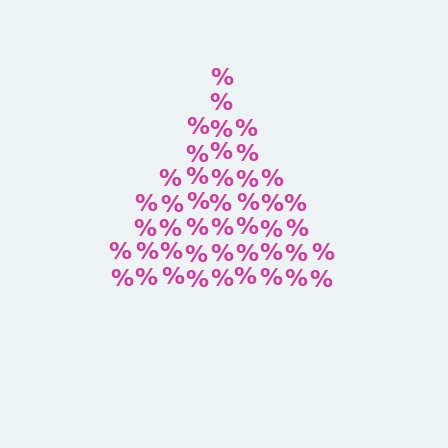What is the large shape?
The large shape is a triangle.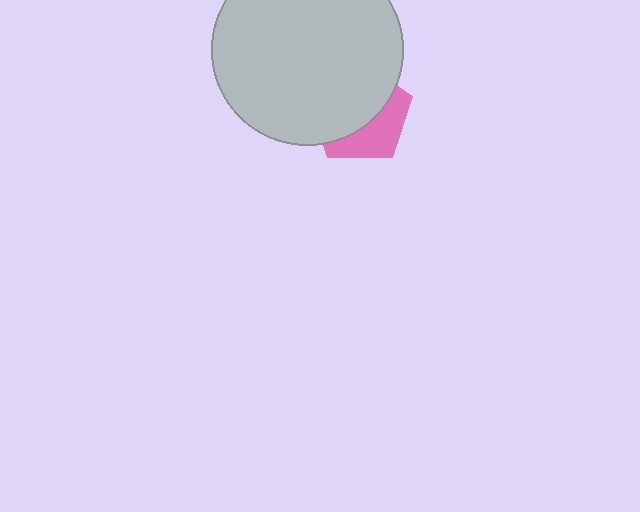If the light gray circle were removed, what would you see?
You would see the complete pink pentagon.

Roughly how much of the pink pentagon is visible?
A small part of it is visible (roughly 38%).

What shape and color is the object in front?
The object in front is a light gray circle.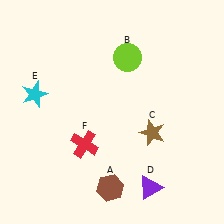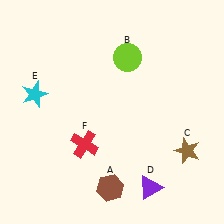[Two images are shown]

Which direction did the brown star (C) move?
The brown star (C) moved right.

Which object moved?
The brown star (C) moved right.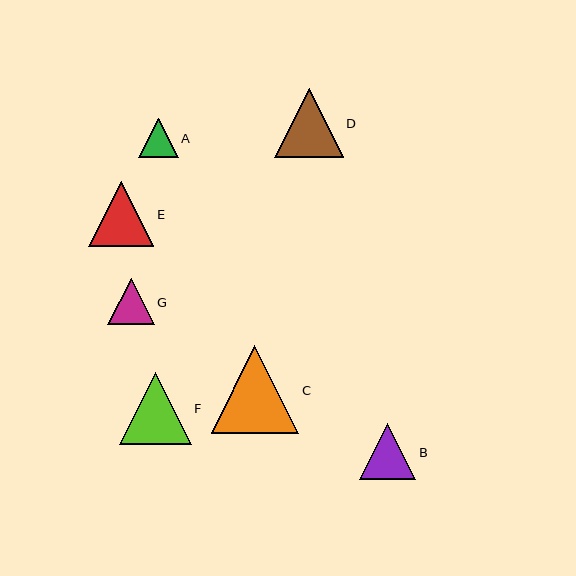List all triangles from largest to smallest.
From largest to smallest: C, F, D, E, B, G, A.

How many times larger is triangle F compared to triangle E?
Triangle F is approximately 1.1 times the size of triangle E.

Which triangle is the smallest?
Triangle A is the smallest with a size of approximately 39 pixels.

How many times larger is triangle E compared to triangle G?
Triangle E is approximately 1.4 times the size of triangle G.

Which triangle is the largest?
Triangle C is the largest with a size of approximately 88 pixels.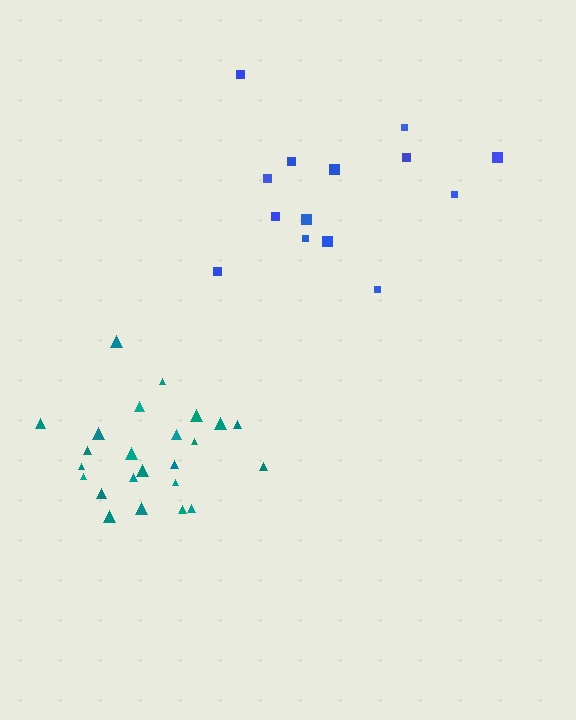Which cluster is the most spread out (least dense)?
Blue.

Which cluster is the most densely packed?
Teal.